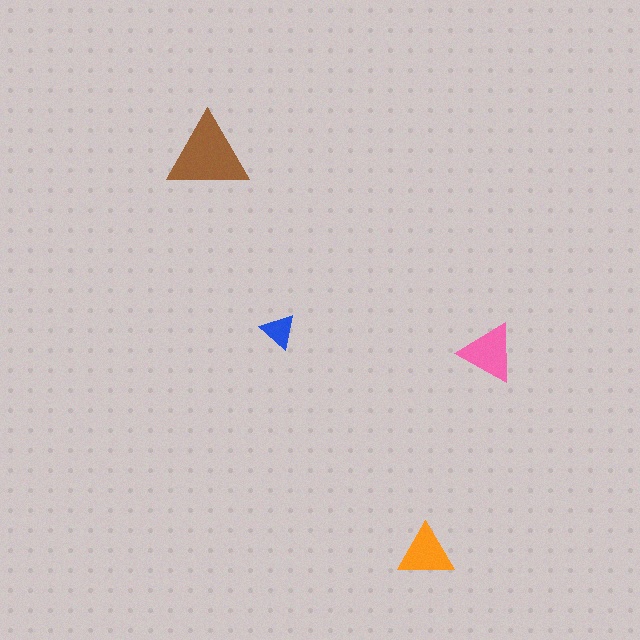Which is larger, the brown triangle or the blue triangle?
The brown one.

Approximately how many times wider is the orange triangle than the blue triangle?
About 1.5 times wider.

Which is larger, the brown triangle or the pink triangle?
The brown one.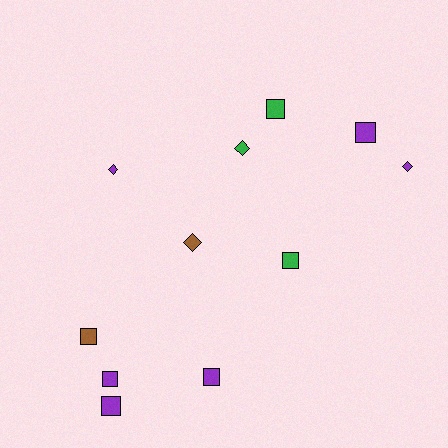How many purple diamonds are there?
There are 2 purple diamonds.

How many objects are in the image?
There are 11 objects.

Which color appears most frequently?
Purple, with 6 objects.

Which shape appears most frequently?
Square, with 7 objects.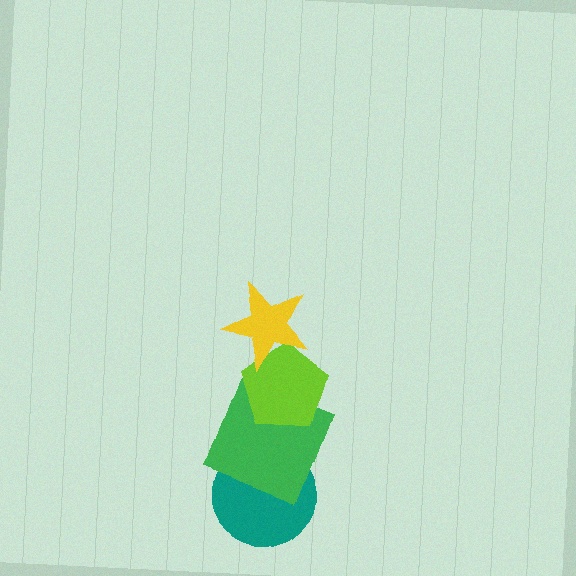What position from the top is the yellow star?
The yellow star is 1st from the top.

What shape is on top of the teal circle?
The green square is on top of the teal circle.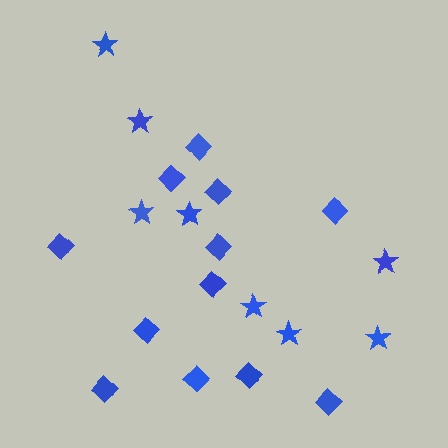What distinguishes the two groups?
There are 2 groups: one group of stars (8) and one group of diamonds (12).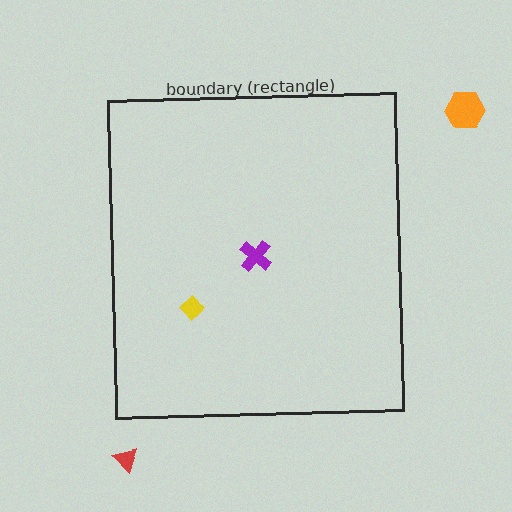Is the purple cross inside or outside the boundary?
Inside.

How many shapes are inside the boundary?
2 inside, 2 outside.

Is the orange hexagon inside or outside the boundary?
Outside.